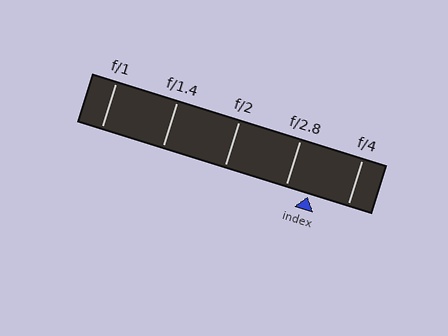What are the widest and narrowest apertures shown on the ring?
The widest aperture shown is f/1 and the narrowest is f/4.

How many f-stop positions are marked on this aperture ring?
There are 5 f-stop positions marked.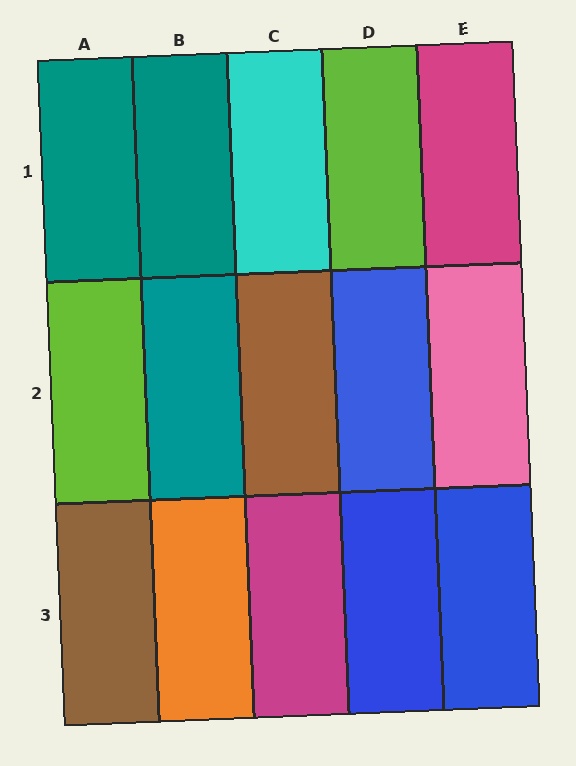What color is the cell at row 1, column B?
Teal.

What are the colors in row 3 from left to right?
Brown, orange, magenta, blue, blue.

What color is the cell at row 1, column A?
Teal.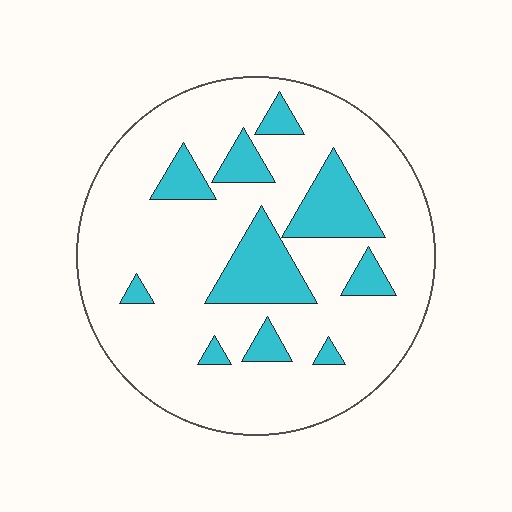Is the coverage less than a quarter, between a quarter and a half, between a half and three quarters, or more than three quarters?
Less than a quarter.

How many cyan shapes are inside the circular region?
10.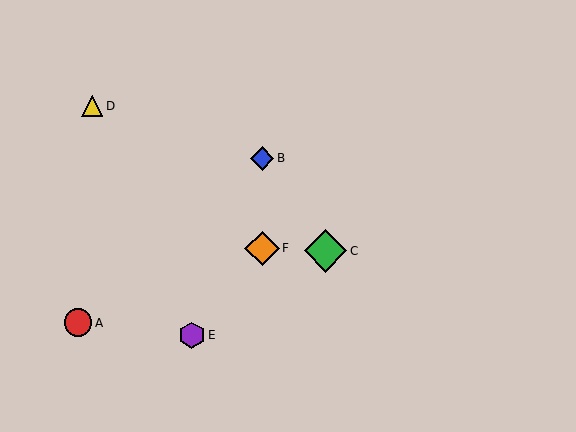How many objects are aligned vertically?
2 objects (B, F) are aligned vertically.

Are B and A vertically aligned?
No, B is at x≈262 and A is at x≈78.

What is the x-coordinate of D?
Object D is at x≈92.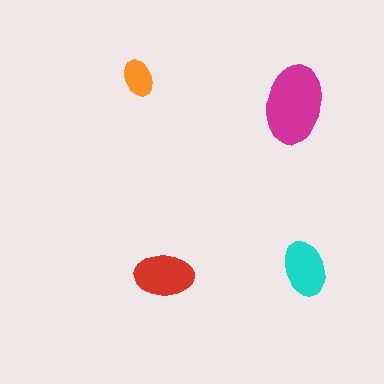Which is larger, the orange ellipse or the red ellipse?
The red one.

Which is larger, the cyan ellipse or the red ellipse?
The red one.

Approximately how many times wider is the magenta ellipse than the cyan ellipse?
About 1.5 times wider.